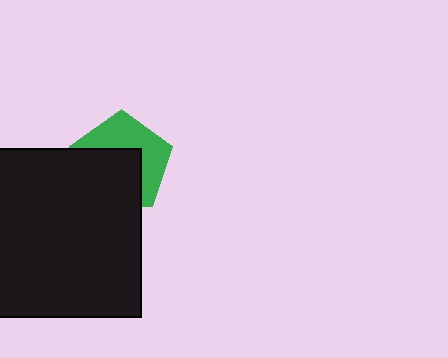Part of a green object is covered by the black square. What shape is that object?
It is a pentagon.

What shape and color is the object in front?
The object in front is a black square.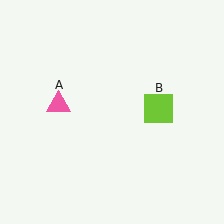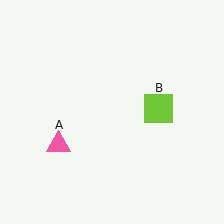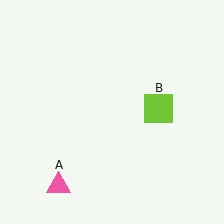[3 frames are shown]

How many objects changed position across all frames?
1 object changed position: pink triangle (object A).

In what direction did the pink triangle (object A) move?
The pink triangle (object A) moved down.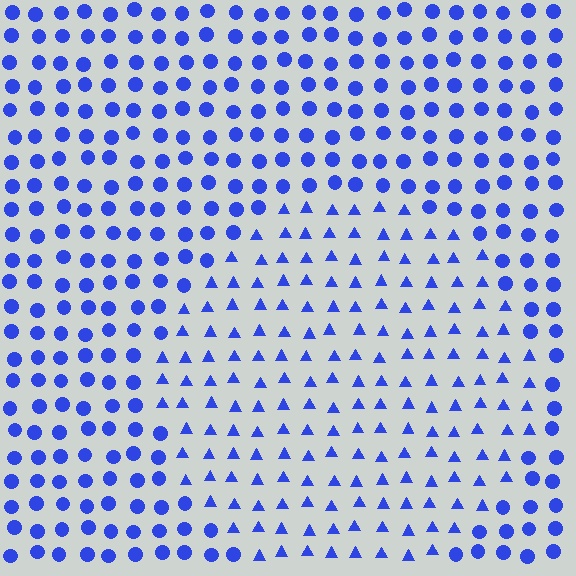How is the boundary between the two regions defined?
The boundary is defined by a change in element shape: triangles inside vs. circles outside. All elements share the same color and spacing.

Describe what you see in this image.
The image is filled with small blue elements arranged in a uniform grid. A circle-shaped region contains triangles, while the surrounding area contains circles. The boundary is defined purely by the change in element shape.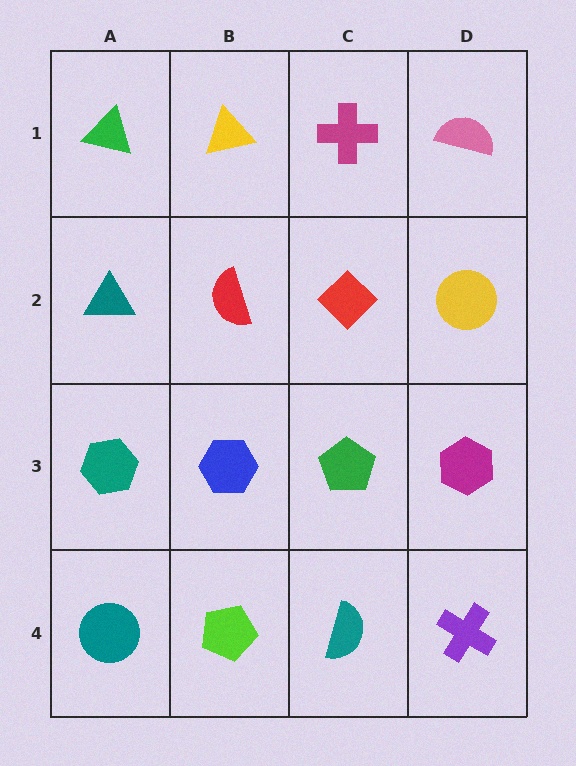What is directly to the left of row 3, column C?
A blue hexagon.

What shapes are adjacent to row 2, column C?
A magenta cross (row 1, column C), a green pentagon (row 3, column C), a red semicircle (row 2, column B), a yellow circle (row 2, column D).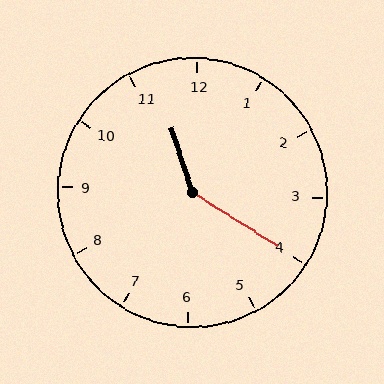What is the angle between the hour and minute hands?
Approximately 140 degrees.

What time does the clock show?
11:20.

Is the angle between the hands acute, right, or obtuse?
It is obtuse.